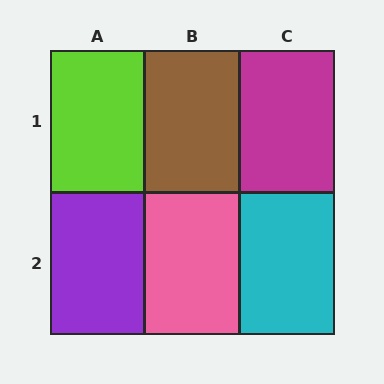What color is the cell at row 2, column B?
Pink.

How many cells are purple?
1 cell is purple.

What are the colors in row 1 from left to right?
Lime, brown, magenta.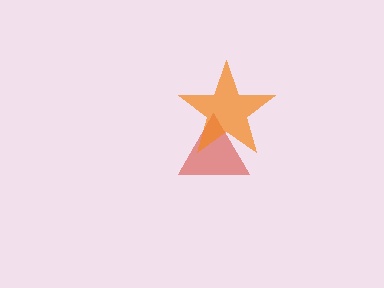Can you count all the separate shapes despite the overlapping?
Yes, there are 2 separate shapes.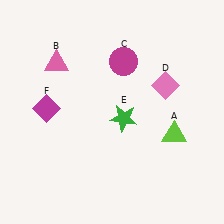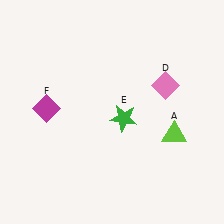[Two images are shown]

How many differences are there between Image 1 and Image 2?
There are 2 differences between the two images.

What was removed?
The magenta circle (C), the pink triangle (B) were removed in Image 2.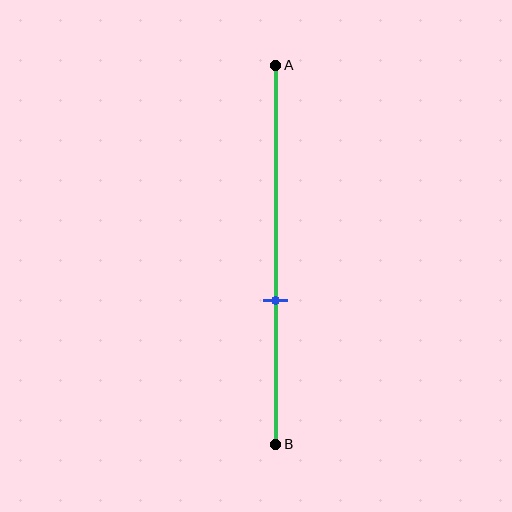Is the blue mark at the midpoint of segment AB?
No, the mark is at about 60% from A, not at the 50% midpoint.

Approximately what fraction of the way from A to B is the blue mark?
The blue mark is approximately 60% of the way from A to B.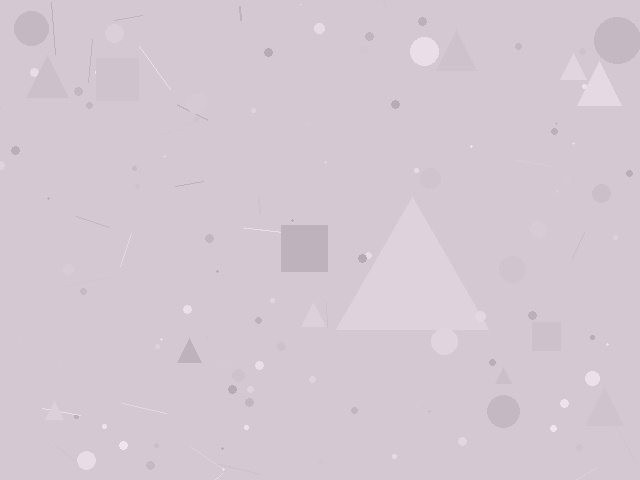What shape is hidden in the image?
A triangle is hidden in the image.